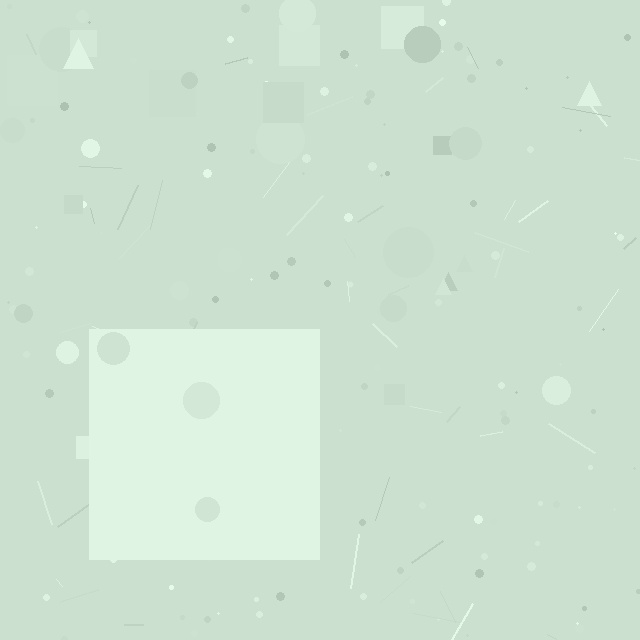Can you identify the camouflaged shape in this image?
The camouflaged shape is a square.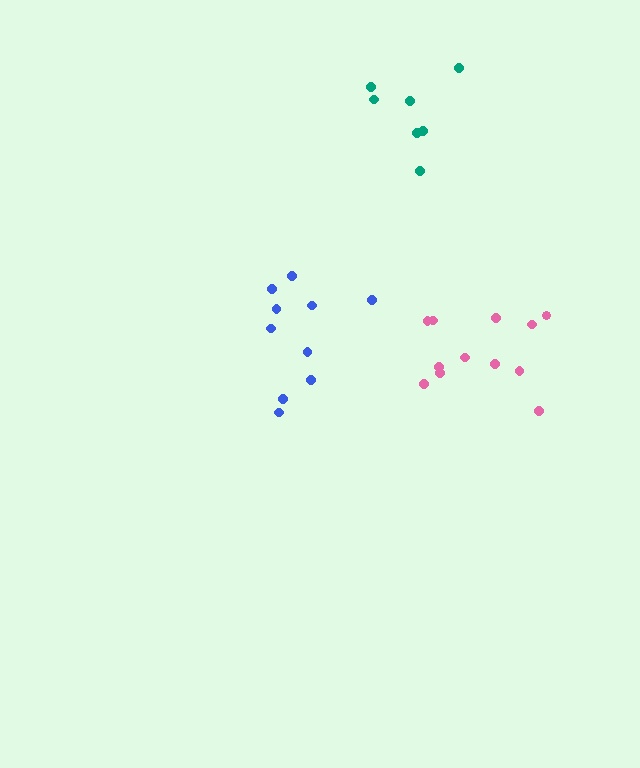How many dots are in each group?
Group 1: 7 dots, Group 2: 10 dots, Group 3: 12 dots (29 total).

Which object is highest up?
The teal cluster is topmost.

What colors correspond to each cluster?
The clusters are colored: teal, blue, pink.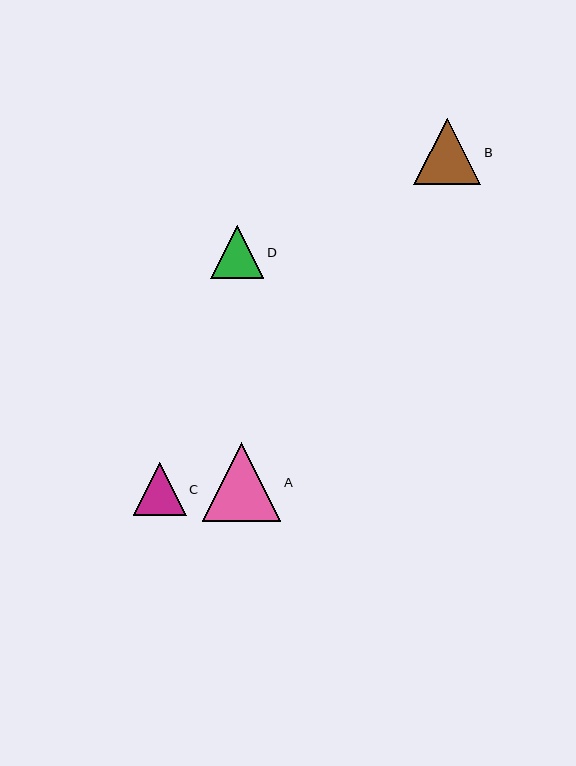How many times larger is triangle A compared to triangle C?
Triangle A is approximately 1.5 times the size of triangle C.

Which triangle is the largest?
Triangle A is the largest with a size of approximately 78 pixels.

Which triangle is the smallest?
Triangle C is the smallest with a size of approximately 52 pixels.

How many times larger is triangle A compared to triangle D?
Triangle A is approximately 1.5 times the size of triangle D.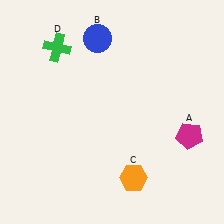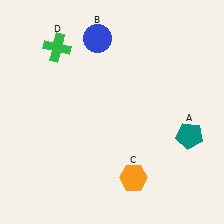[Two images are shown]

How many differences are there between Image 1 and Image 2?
There is 1 difference between the two images.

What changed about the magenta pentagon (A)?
In Image 1, A is magenta. In Image 2, it changed to teal.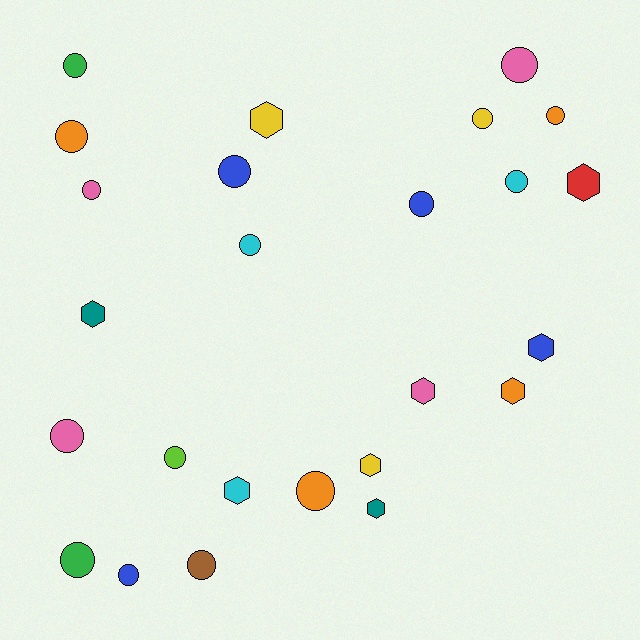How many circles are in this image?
There are 16 circles.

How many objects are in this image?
There are 25 objects.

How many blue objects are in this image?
There are 4 blue objects.